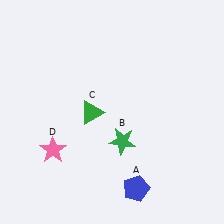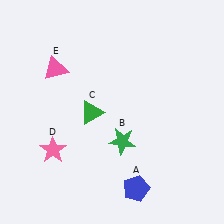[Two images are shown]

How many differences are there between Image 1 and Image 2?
There is 1 difference between the two images.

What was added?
A pink triangle (E) was added in Image 2.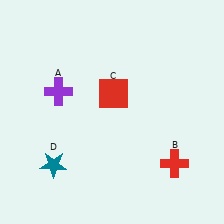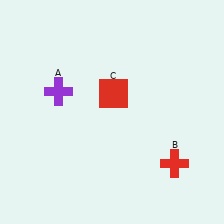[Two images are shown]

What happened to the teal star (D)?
The teal star (D) was removed in Image 2. It was in the bottom-left area of Image 1.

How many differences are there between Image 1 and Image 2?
There is 1 difference between the two images.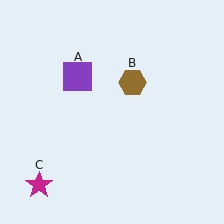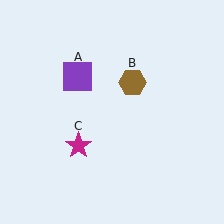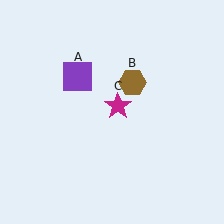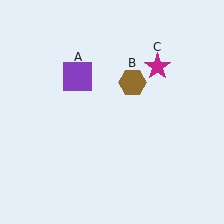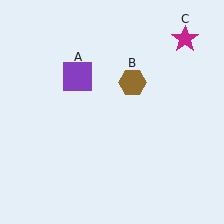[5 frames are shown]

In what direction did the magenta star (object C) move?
The magenta star (object C) moved up and to the right.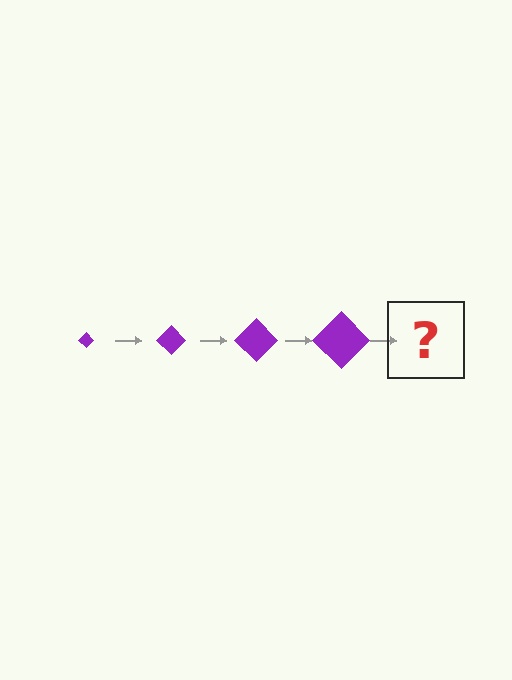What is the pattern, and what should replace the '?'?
The pattern is that the diamond gets progressively larger each step. The '?' should be a purple diamond, larger than the previous one.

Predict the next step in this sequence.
The next step is a purple diamond, larger than the previous one.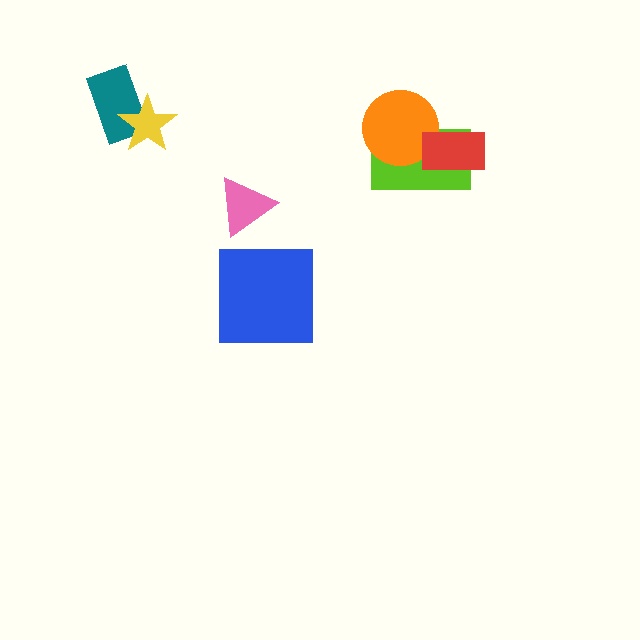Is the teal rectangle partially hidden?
Yes, it is partially covered by another shape.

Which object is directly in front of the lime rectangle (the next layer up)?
The orange circle is directly in front of the lime rectangle.